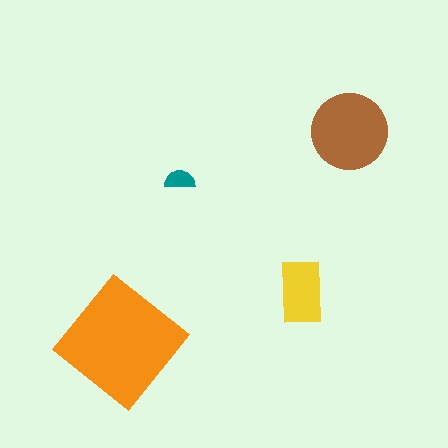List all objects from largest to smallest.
The orange diamond, the brown circle, the yellow rectangle, the teal semicircle.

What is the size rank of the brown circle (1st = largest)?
2nd.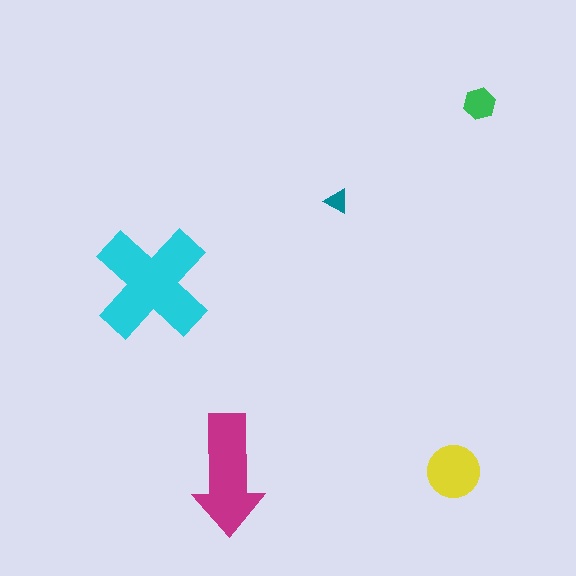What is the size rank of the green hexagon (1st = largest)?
4th.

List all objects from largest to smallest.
The cyan cross, the magenta arrow, the yellow circle, the green hexagon, the teal triangle.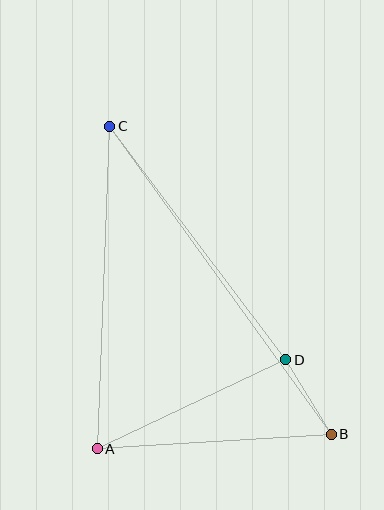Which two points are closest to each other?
Points B and D are closest to each other.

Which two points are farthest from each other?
Points B and C are farthest from each other.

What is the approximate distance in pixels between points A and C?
The distance between A and C is approximately 323 pixels.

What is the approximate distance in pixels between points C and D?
The distance between C and D is approximately 293 pixels.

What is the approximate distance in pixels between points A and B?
The distance between A and B is approximately 235 pixels.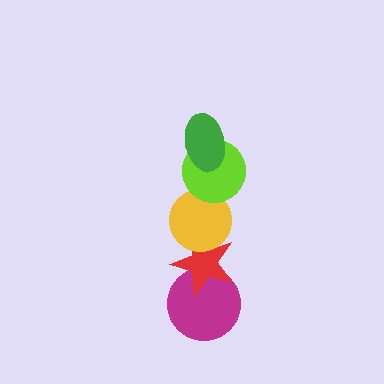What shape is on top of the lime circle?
The green ellipse is on top of the lime circle.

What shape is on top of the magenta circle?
The red star is on top of the magenta circle.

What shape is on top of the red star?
The yellow circle is on top of the red star.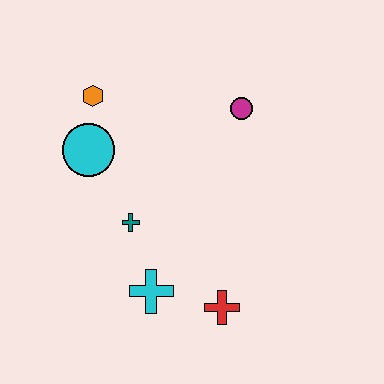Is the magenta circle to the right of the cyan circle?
Yes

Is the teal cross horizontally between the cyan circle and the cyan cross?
Yes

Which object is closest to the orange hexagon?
The cyan circle is closest to the orange hexagon.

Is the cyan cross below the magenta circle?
Yes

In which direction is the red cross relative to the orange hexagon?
The red cross is below the orange hexagon.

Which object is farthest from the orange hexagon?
The red cross is farthest from the orange hexagon.